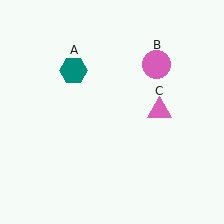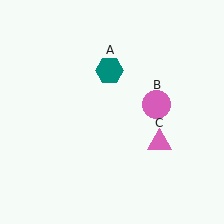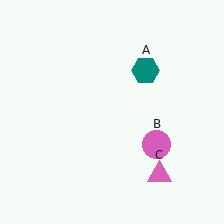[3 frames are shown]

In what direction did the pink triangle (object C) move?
The pink triangle (object C) moved down.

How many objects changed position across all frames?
3 objects changed position: teal hexagon (object A), pink circle (object B), pink triangle (object C).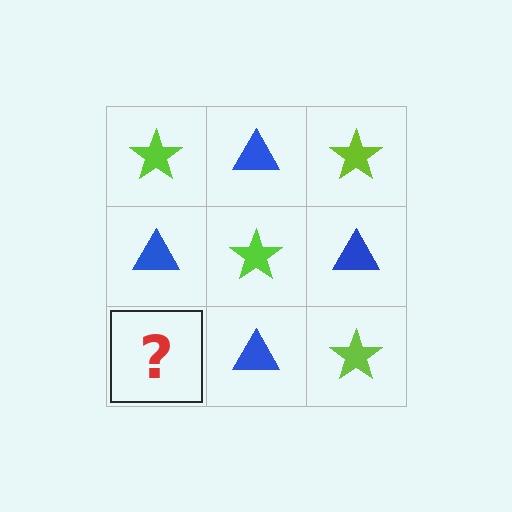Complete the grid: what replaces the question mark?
The question mark should be replaced with a lime star.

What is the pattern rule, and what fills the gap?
The rule is that it alternates lime star and blue triangle in a checkerboard pattern. The gap should be filled with a lime star.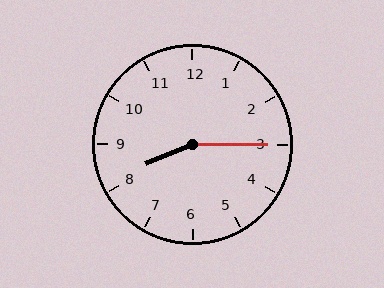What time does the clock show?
8:15.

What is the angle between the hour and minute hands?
Approximately 158 degrees.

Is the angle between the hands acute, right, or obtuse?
It is obtuse.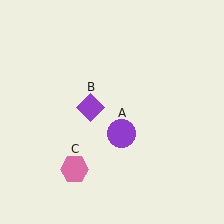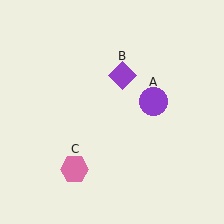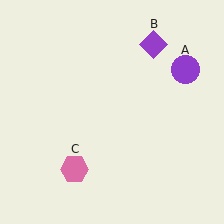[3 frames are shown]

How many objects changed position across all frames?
2 objects changed position: purple circle (object A), purple diamond (object B).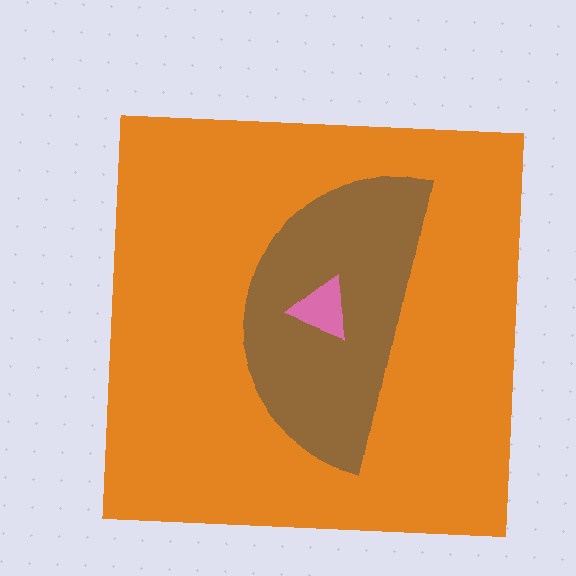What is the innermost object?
The pink triangle.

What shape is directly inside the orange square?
The brown semicircle.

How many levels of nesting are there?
3.